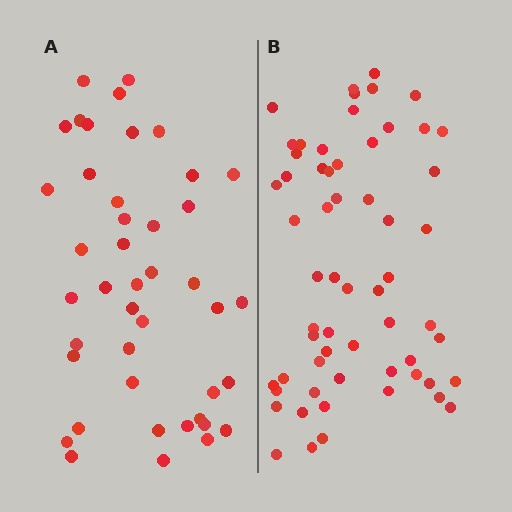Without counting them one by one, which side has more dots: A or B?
Region B (the right region) has more dots.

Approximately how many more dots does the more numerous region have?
Region B has approximately 15 more dots than region A.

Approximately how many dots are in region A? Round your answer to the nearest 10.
About 40 dots. (The exact count is 43, which rounds to 40.)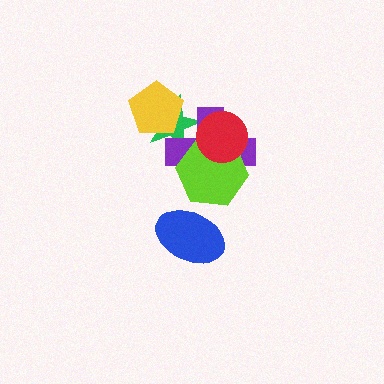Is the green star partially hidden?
Yes, it is partially covered by another shape.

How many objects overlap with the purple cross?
3 objects overlap with the purple cross.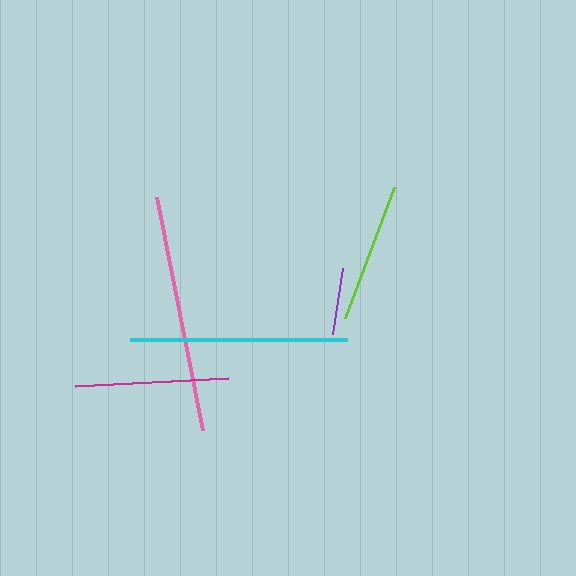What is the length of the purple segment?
The purple segment is approximately 66 pixels long.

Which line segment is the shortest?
The purple line is the shortest at approximately 66 pixels.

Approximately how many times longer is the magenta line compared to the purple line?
The magenta line is approximately 2.3 times the length of the purple line.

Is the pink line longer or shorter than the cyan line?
The pink line is longer than the cyan line.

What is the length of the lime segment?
The lime segment is approximately 140 pixels long.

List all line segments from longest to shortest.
From longest to shortest: pink, cyan, magenta, lime, purple.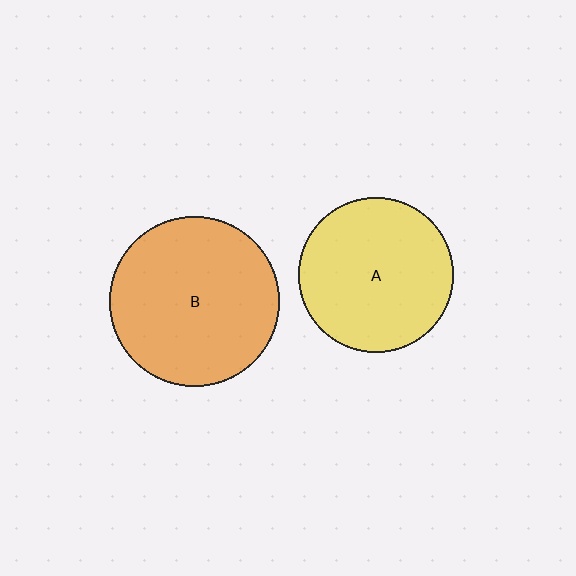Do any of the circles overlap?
No, none of the circles overlap.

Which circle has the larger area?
Circle B (orange).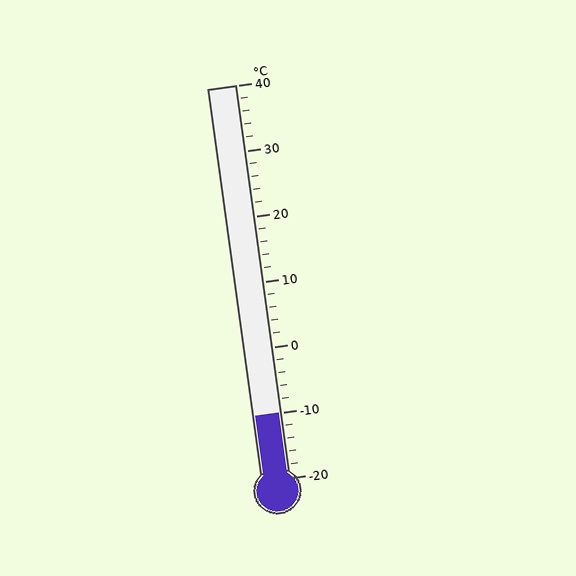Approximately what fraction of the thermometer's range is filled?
The thermometer is filled to approximately 15% of its range.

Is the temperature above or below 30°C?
The temperature is below 30°C.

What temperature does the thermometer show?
The thermometer shows approximately -10°C.